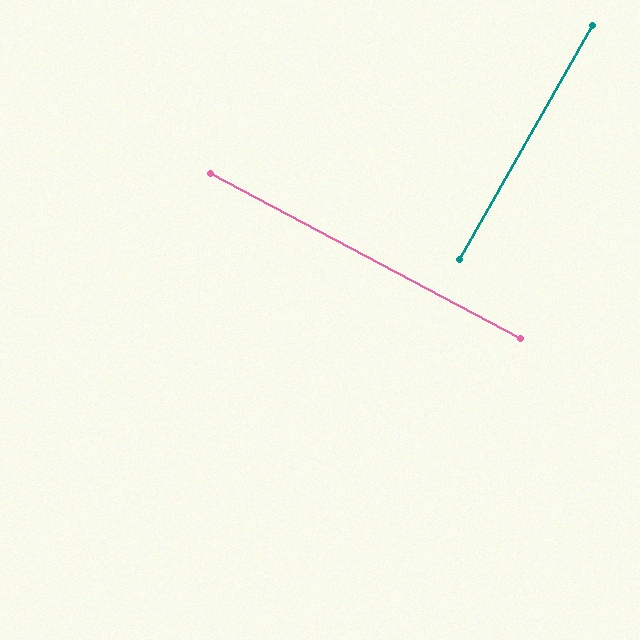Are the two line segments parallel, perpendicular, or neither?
Perpendicular — they meet at approximately 88°.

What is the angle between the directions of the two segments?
Approximately 88 degrees.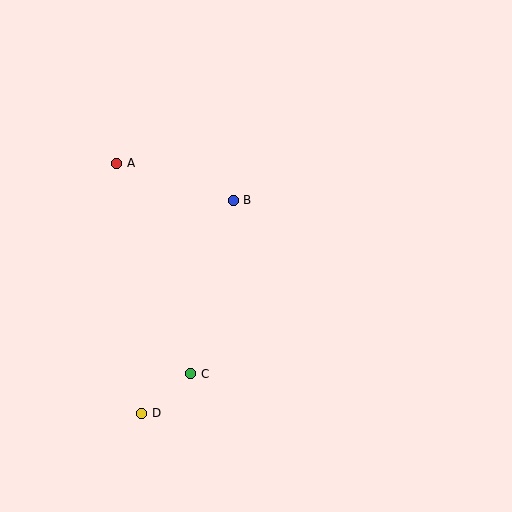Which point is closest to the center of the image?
Point B at (233, 200) is closest to the center.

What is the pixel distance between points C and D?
The distance between C and D is 63 pixels.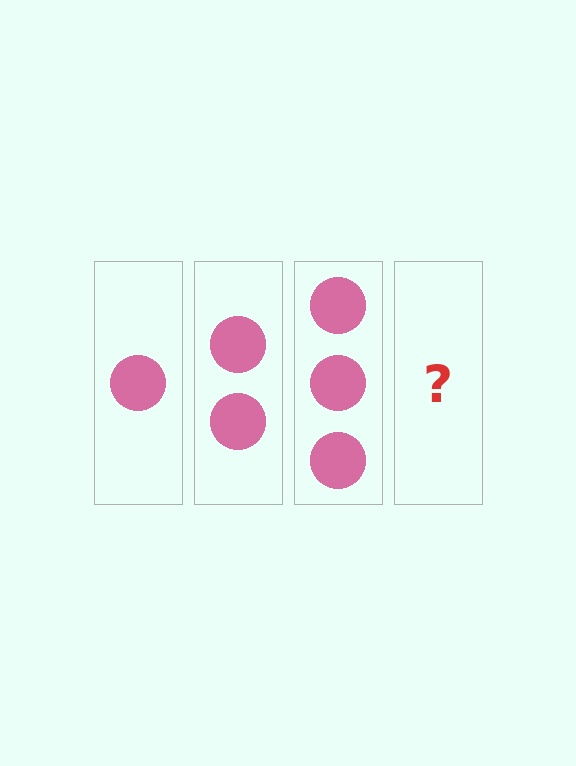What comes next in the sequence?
The next element should be 4 circles.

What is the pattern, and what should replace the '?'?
The pattern is that each step adds one more circle. The '?' should be 4 circles.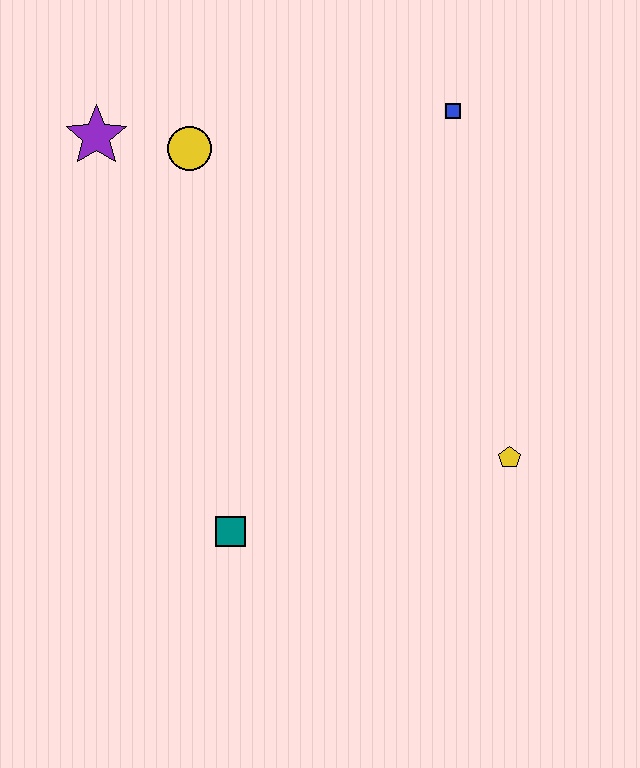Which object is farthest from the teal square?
The blue square is farthest from the teal square.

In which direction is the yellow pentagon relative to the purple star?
The yellow pentagon is to the right of the purple star.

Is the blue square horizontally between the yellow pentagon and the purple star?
Yes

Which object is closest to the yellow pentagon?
The teal square is closest to the yellow pentagon.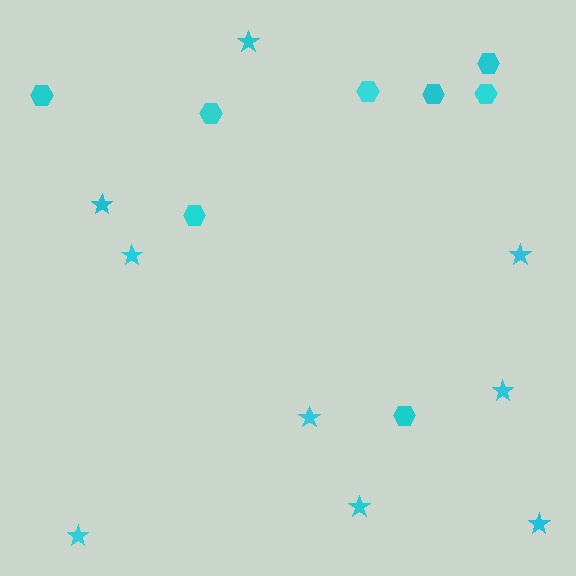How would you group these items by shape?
There are 2 groups: one group of hexagons (8) and one group of stars (9).